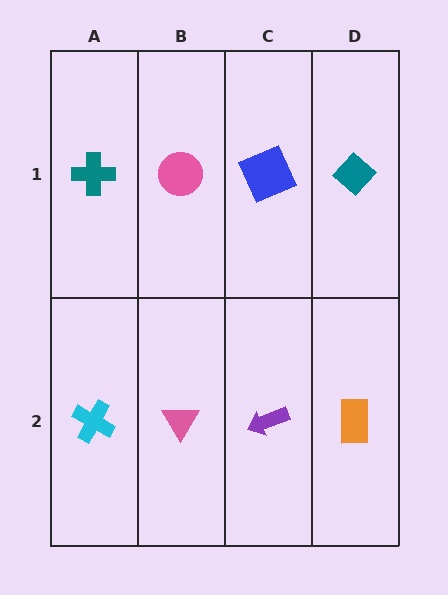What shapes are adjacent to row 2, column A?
A teal cross (row 1, column A), a pink triangle (row 2, column B).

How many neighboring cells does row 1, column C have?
3.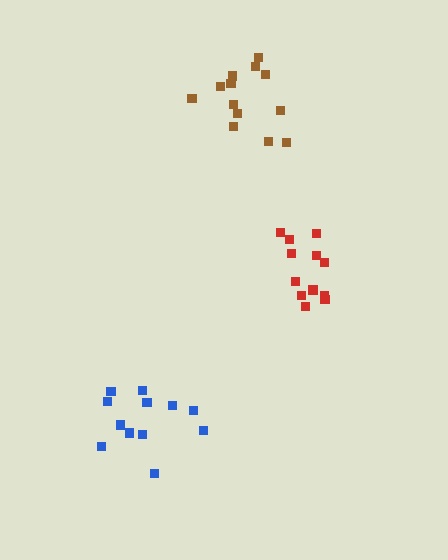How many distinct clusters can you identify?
There are 3 distinct clusters.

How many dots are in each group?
Group 1: 12 dots, Group 2: 12 dots, Group 3: 13 dots (37 total).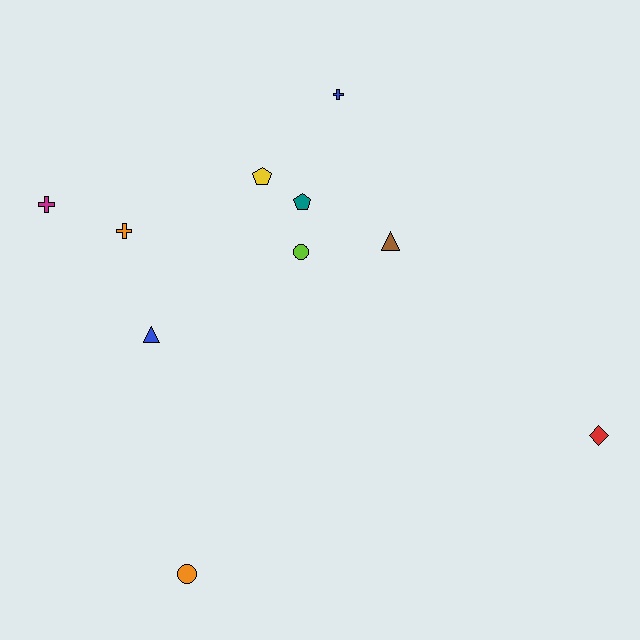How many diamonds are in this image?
There is 1 diamond.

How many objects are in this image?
There are 10 objects.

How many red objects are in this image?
There is 1 red object.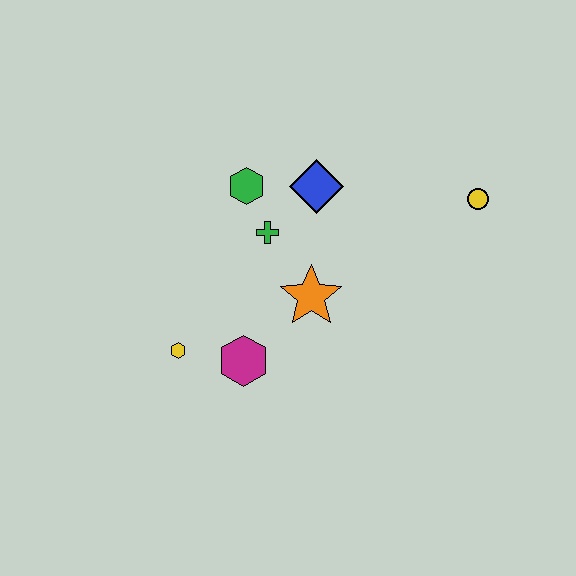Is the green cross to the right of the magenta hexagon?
Yes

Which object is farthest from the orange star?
The yellow circle is farthest from the orange star.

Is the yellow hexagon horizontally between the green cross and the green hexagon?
No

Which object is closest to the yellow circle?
The blue diamond is closest to the yellow circle.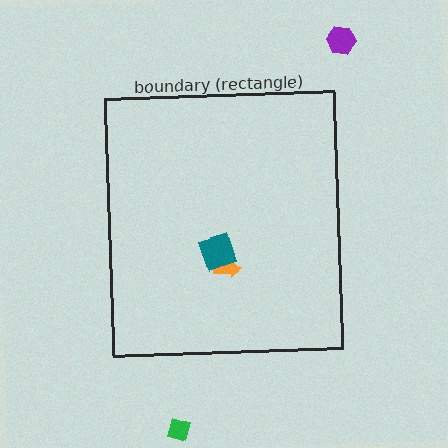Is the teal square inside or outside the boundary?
Inside.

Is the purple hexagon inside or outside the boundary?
Outside.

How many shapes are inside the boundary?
2 inside, 2 outside.